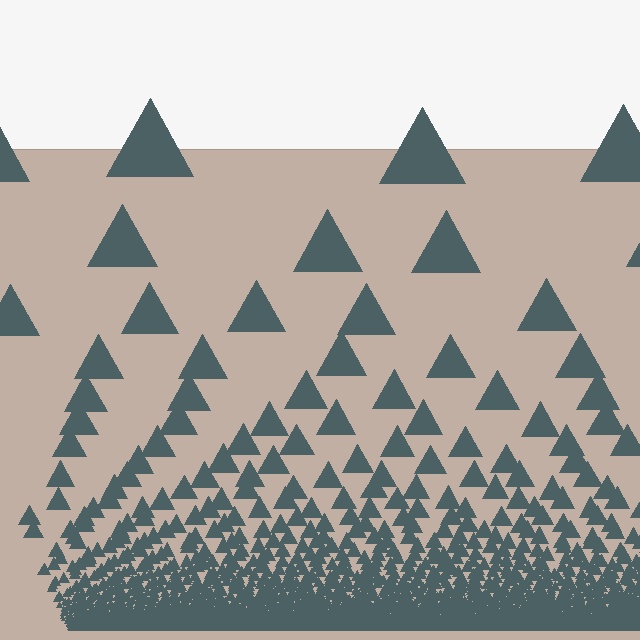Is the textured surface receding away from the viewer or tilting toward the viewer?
The surface appears to tilt toward the viewer. Texture elements get larger and sparser toward the top.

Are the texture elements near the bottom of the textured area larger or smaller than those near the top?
Smaller. The gradient is inverted — elements near the bottom are smaller and denser.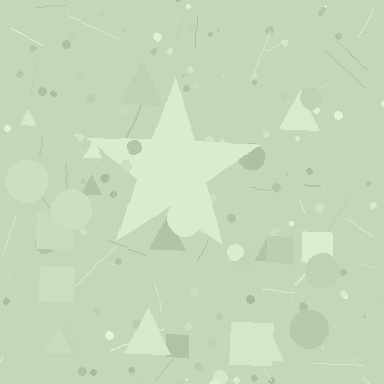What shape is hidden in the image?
A star is hidden in the image.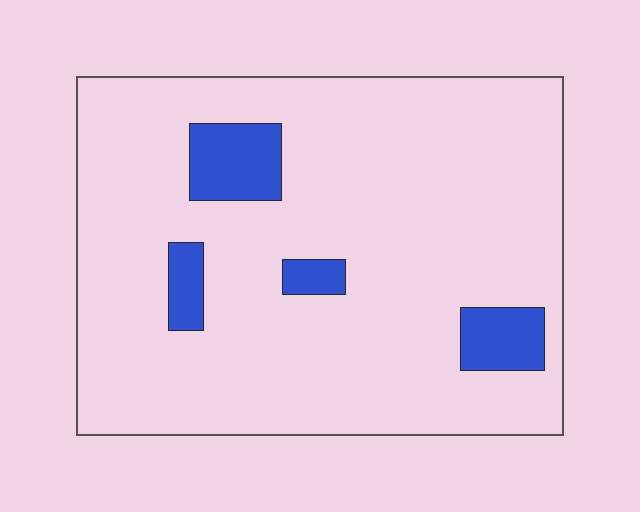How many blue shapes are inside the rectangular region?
4.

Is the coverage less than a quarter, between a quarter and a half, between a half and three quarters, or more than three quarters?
Less than a quarter.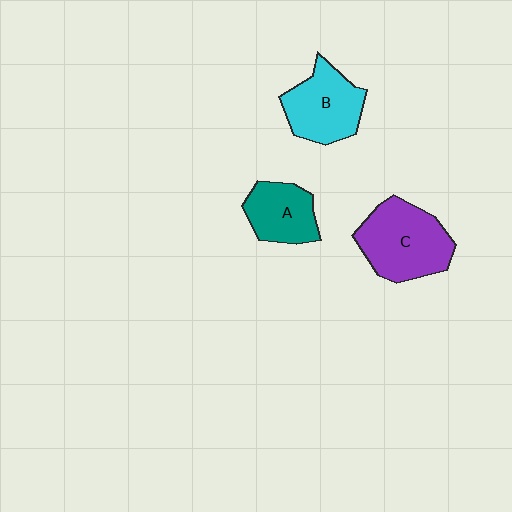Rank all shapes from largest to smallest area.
From largest to smallest: C (purple), B (cyan), A (teal).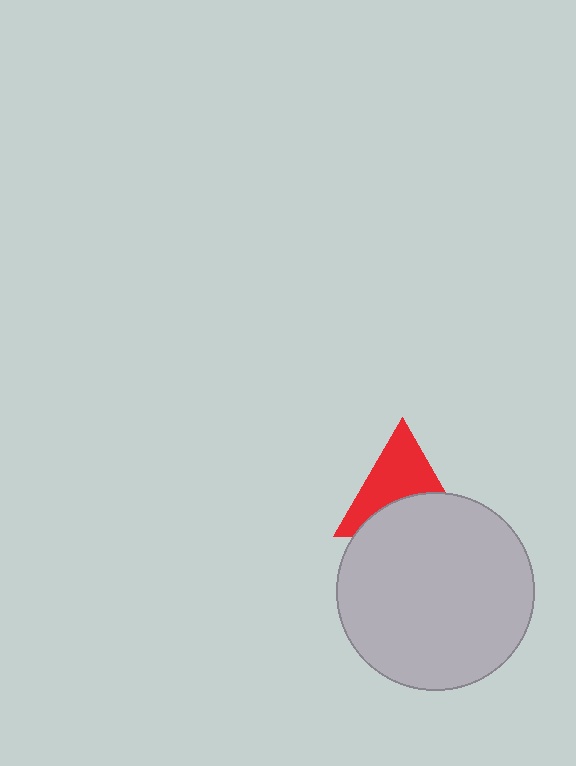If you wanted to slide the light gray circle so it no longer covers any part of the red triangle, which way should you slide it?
Slide it down — that is the most direct way to separate the two shapes.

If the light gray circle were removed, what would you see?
You would see the complete red triangle.